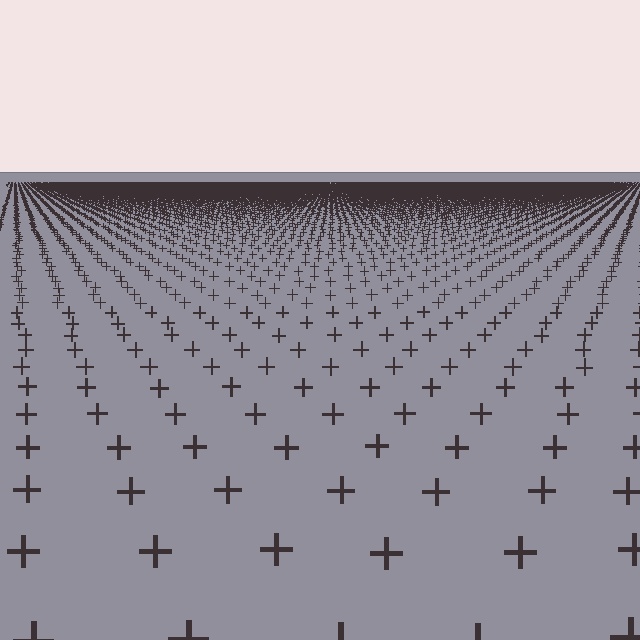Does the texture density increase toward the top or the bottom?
Density increases toward the top.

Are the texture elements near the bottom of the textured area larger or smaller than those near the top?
Larger. Near the bottom, elements are closer to the viewer and appear at a bigger on-screen size.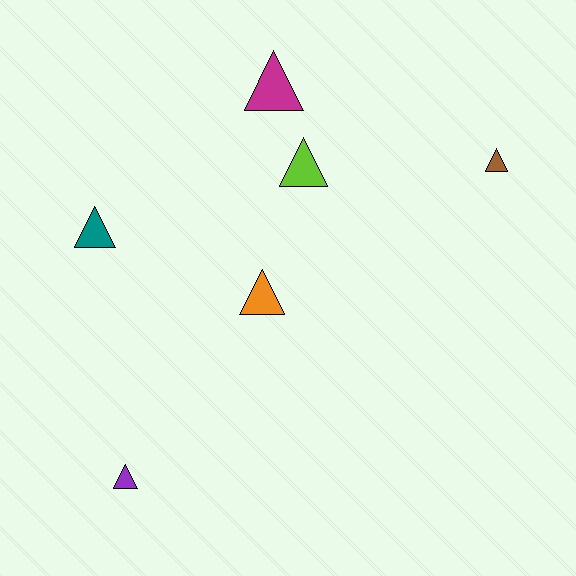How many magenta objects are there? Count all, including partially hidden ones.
There is 1 magenta object.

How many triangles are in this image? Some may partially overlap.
There are 6 triangles.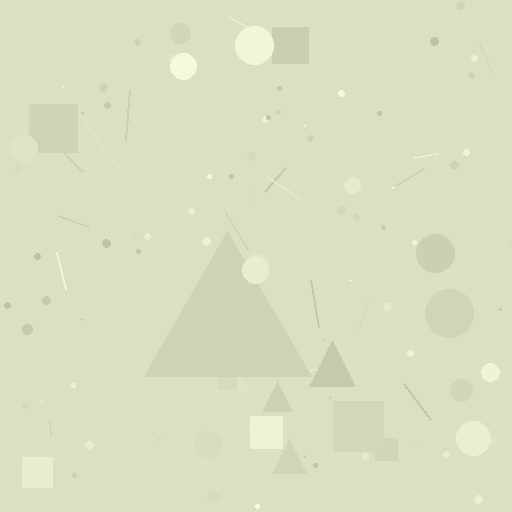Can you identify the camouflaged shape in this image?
The camouflaged shape is a triangle.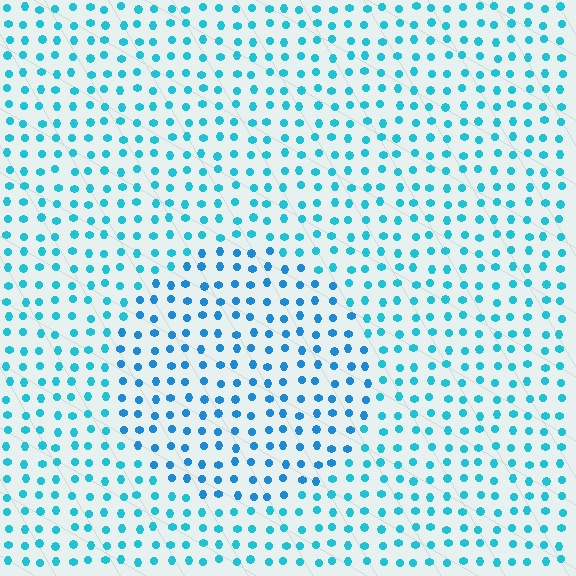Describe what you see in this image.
The image is filled with small cyan elements in a uniform arrangement. A circle-shaped region is visible where the elements are tinted to a slightly different hue, forming a subtle color boundary.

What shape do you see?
I see a circle.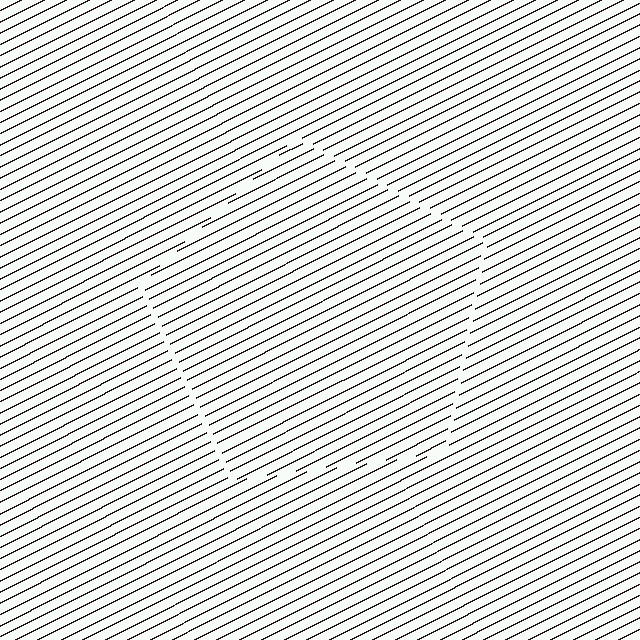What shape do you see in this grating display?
An illusory pentagon. The interior of the shape contains the same grating, shifted by half a period — the contour is defined by the phase discontinuity where line-ends from the inner and outer gratings abut.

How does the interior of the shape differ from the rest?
The interior of the shape contains the same grating, shifted by half a period — the contour is defined by the phase discontinuity where line-ends from the inner and outer gratings abut.